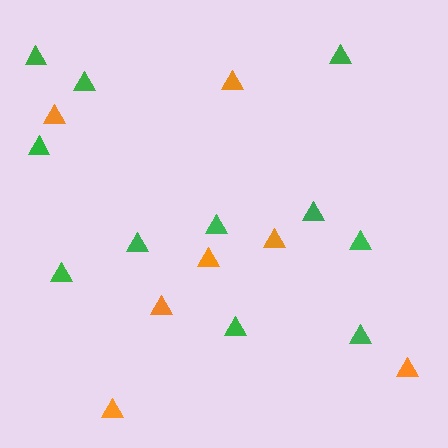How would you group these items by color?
There are 2 groups: one group of orange triangles (7) and one group of green triangles (11).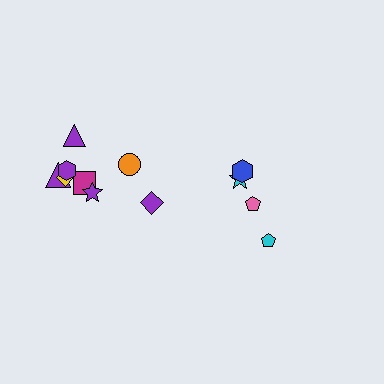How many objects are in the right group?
There are 4 objects.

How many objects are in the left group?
There are 8 objects.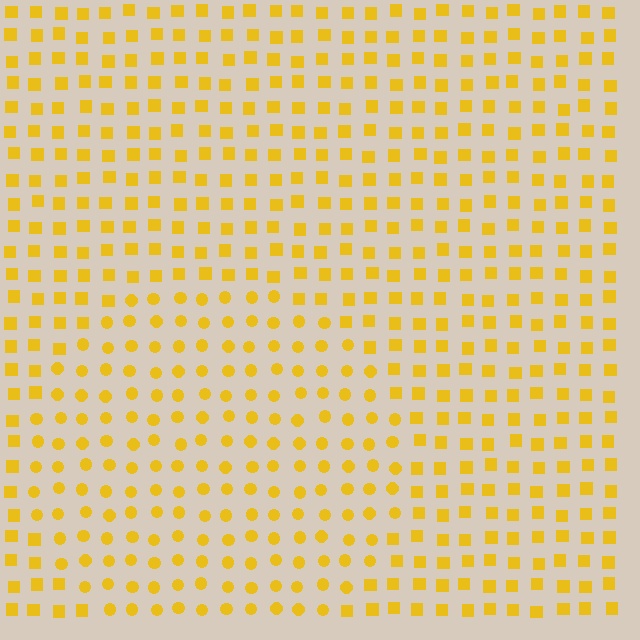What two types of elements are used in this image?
The image uses circles inside the circle region and squares outside it.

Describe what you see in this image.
The image is filled with small yellow elements arranged in a uniform grid. A circle-shaped region contains circles, while the surrounding area contains squares. The boundary is defined purely by the change in element shape.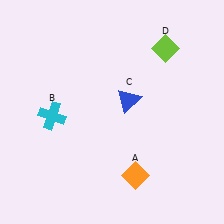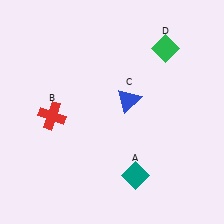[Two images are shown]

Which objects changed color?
A changed from orange to teal. B changed from cyan to red. D changed from lime to green.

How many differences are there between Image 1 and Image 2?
There are 3 differences between the two images.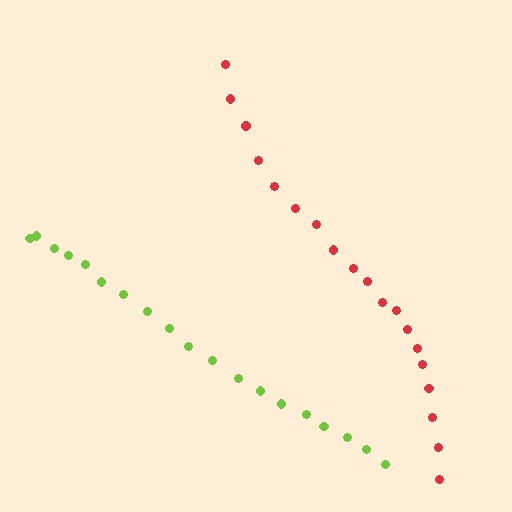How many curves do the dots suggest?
There are 2 distinct paths.